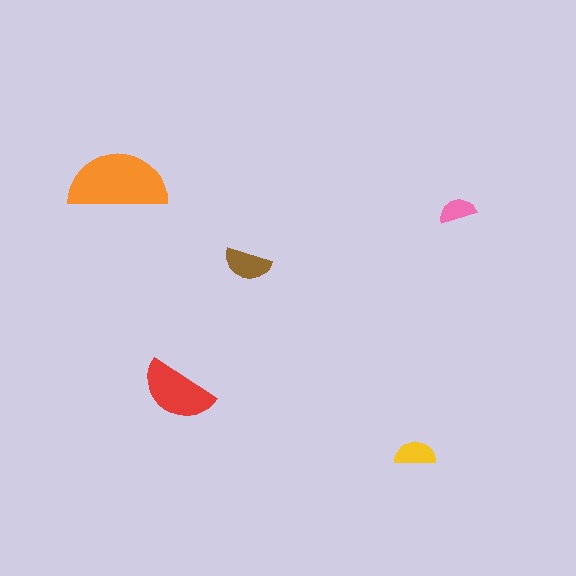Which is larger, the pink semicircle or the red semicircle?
The red one.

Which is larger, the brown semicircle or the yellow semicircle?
The brown one.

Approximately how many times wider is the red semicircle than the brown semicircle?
About 1.5 times wider.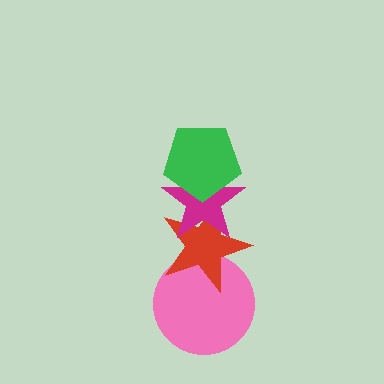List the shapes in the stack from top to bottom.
From top to bottom: the green pentagon, the magenta star, the red star, the pink circle.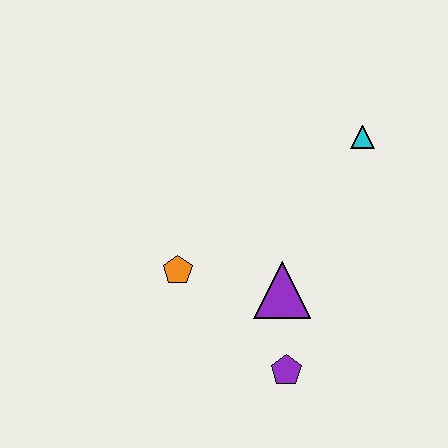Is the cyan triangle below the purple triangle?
No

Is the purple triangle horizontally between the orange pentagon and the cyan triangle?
Yes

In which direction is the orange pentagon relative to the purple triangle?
The orange pentagon is to the left of the purple triangle.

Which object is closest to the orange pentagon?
The purple triangle is closest to the orange pentagon.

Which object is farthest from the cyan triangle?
The purple pentagon is farthest from the cyan triangle.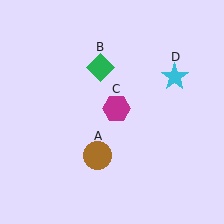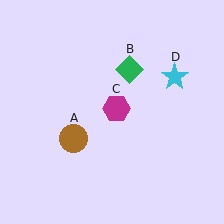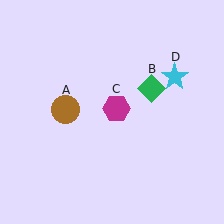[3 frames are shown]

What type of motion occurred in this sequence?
The brown circle (object A), green diamond (object B) rotated clockwise around the center of the scene.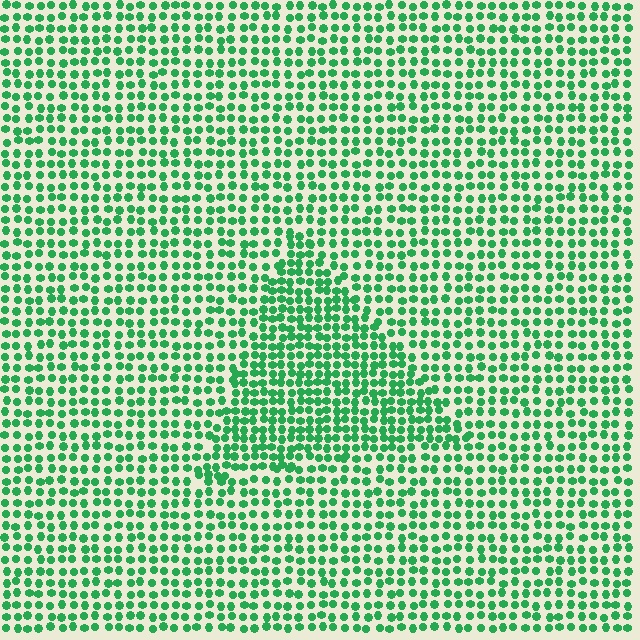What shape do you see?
I see a triangle.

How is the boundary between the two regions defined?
The boundary is defined by a change in element density (approximately 1.5x ratio). All elements are the same color, size, and shape.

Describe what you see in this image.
The image contains small green elements arranged at two different densities. A triangle-shaped region is visible where the elements are more densely packed than the surrounding area.